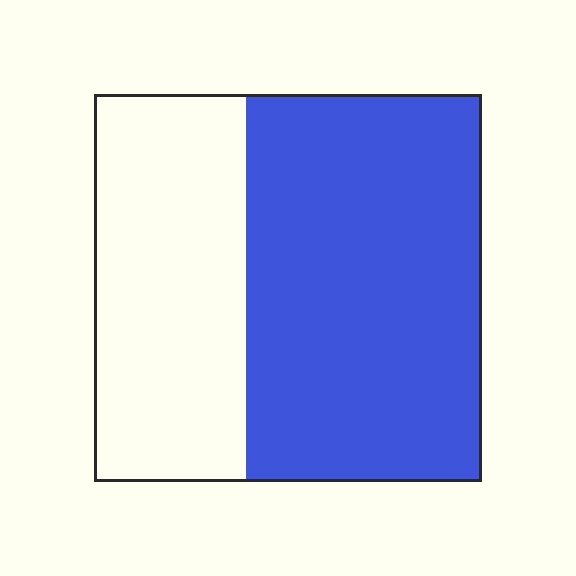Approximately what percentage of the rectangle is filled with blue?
Approximately 60%.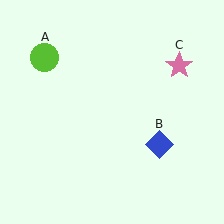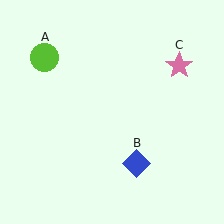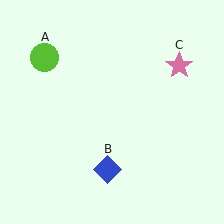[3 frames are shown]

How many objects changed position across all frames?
1 object changed position: blue diamond (object B).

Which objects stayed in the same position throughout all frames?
Lime circle (object A) and pink star (object C) remained stationary.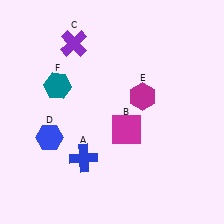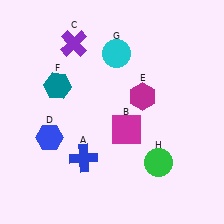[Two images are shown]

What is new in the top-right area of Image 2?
A cyan circle (G) was added in the top-right area of Image 2.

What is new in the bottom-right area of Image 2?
A green circle (H) was added in the bottom-right area of Image 2.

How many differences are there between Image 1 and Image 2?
There are 2 differences between the two images.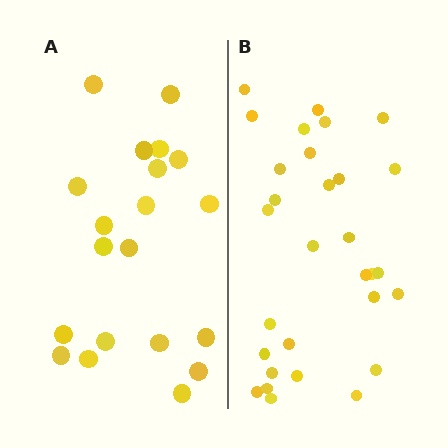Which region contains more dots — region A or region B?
Region B (the right region) has more dots.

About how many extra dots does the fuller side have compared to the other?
Region B has roughly 10 or so more dots than region A.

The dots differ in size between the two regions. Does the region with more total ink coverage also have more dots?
No. Region A has more total ink coverage because its dots are larger, but region B actually contains more individual dots. Total area can be misleading — the number of items is what matters here.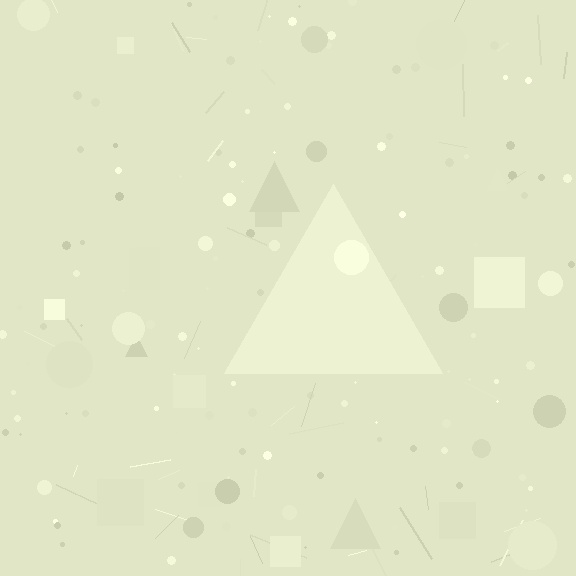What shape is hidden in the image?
A triangle is hidden in the image.